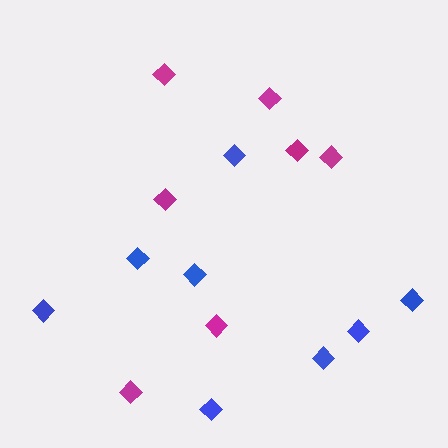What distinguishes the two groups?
There are 2 groups: one group of magenta diamonds (7) and one group of blue diamonds (8).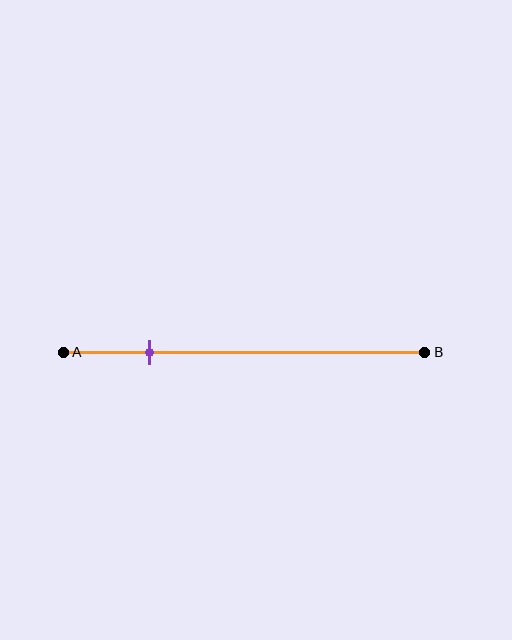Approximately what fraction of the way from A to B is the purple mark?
The purple mark is approximately 25% of the way from A to B.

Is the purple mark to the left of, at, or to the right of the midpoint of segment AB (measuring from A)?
The purple mark is to the left of the midpoint of segment AB.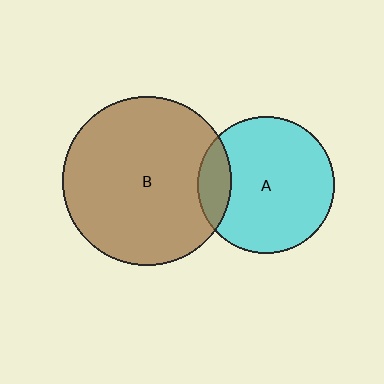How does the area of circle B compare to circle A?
Approximately 1.5 times.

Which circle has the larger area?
Circle B (brown).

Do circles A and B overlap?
Yes.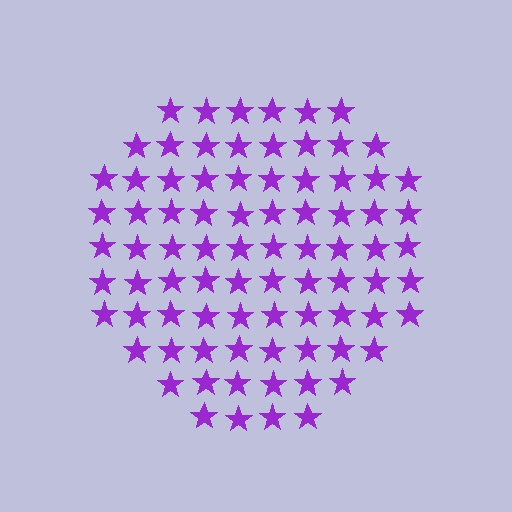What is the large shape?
The large shape is a circle.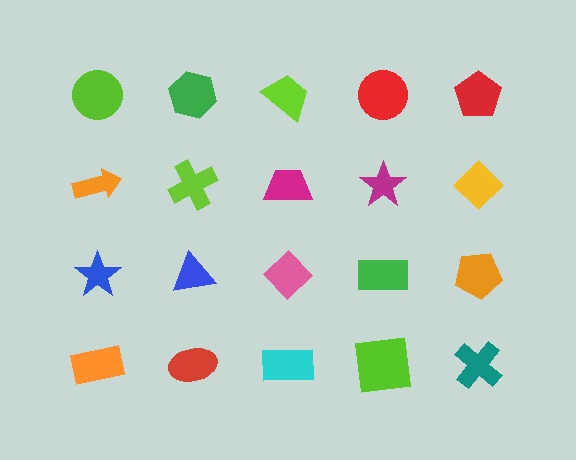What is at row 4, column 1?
An orange rectangle.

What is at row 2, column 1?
An orange arrow.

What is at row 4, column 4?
A lime square.